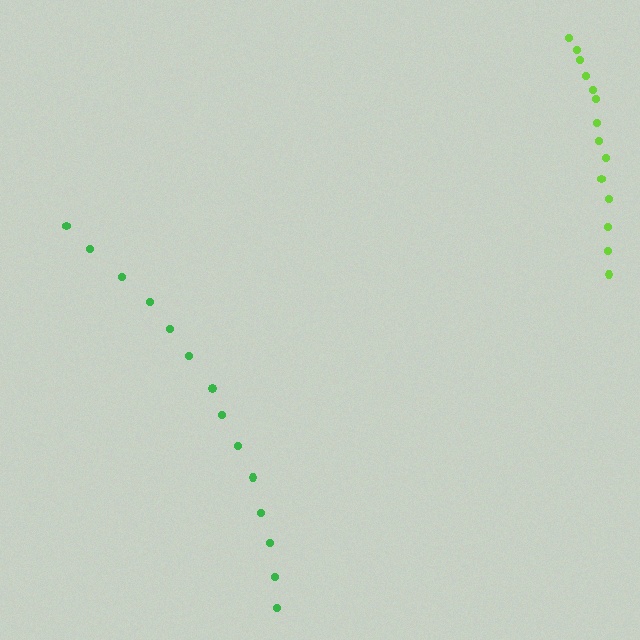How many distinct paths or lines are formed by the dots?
There are 2 distinct paths.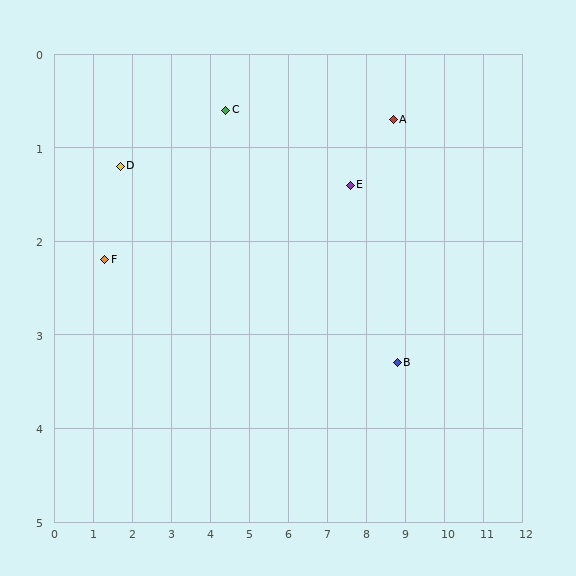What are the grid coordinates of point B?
Point B is at approximately (8.8, 3.3).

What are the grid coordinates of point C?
Point C is at approximately (4.4, 0.6).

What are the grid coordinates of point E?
Point E is at approximately (7.6, 1.4).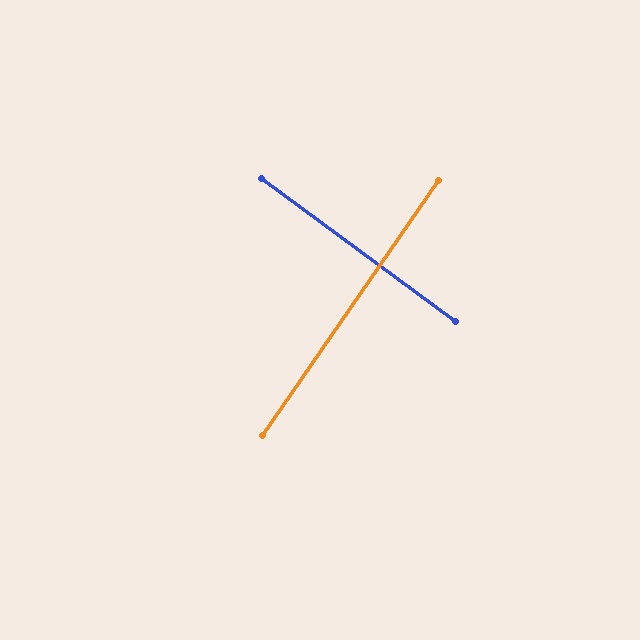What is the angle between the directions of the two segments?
Approximately 88 degrees.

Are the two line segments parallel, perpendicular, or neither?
Perpendicular — they meet at approximately 88°.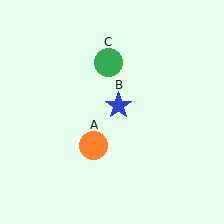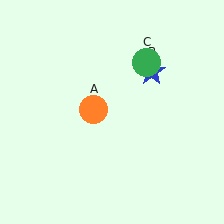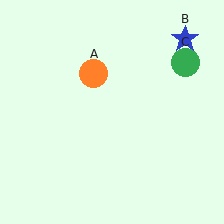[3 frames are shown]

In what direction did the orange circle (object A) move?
The orange circle (object A) moved up.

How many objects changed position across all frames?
3 objects changed position: orange circle (object A), blue star (object B), green circle (object C).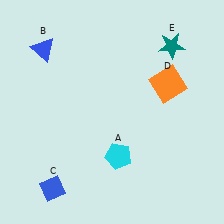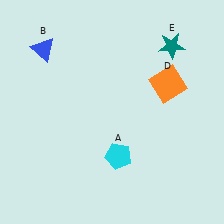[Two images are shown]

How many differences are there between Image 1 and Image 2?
There is 1 difference between the two images.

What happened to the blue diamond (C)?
The blue diamond (C) was removed in Image 2. It was in the bottom-left area of Image 1.